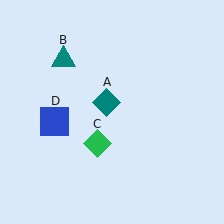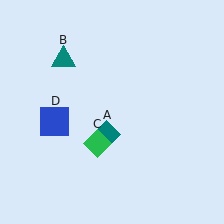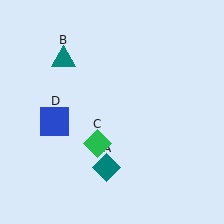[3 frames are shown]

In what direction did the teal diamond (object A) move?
The teal diamond (object A) moved down.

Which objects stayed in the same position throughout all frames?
Teal triangle (object B) and green diamond (object C) and blue square (object D) remained stationary.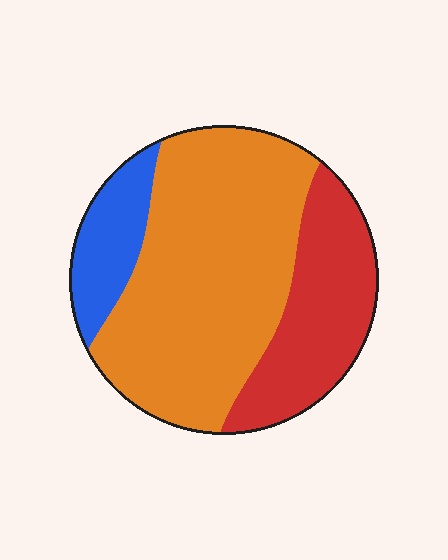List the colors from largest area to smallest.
From largest to smallest: orange, red, blue.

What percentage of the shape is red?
Red covers around 25% of the shape.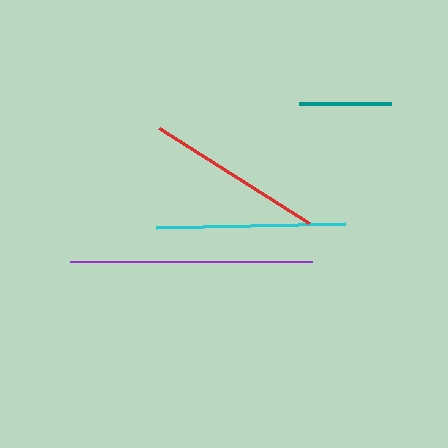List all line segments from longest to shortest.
From longest to shortest: purple, cyan, red, teal.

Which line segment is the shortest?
The teal line is the shortest at approximately 93 pixels.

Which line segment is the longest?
The purple line is the longest at approximately 242 pixels.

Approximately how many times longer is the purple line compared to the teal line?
The purple line is approximately 2.6 times the length of the teal line.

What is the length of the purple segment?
The purple segment is approximately 242 pixels long.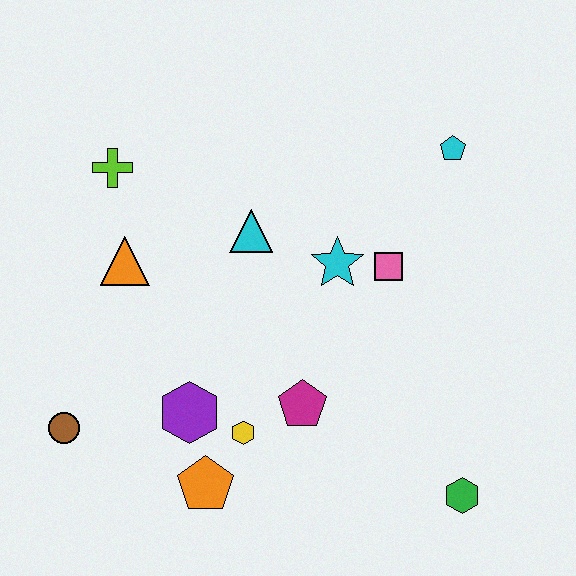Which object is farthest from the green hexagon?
The lime cross is farthest from the green hexagon.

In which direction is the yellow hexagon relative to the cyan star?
The yellow hexagon is below the cyan star.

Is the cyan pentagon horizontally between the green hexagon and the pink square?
Yes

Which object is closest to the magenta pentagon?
The yellow hexagon is closest to the magenta pentagon.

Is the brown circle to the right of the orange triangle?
No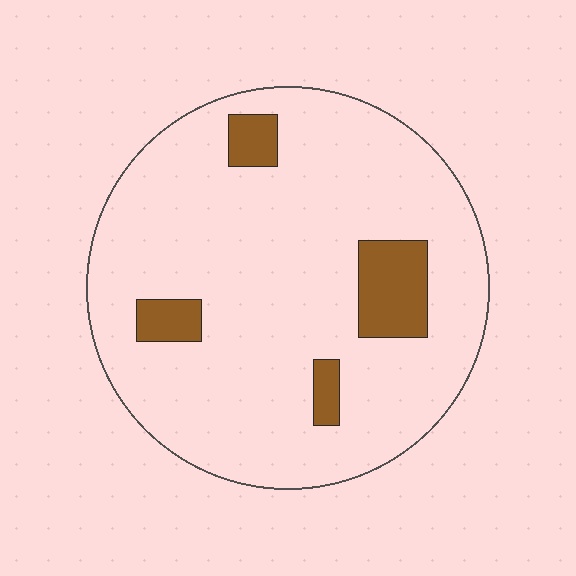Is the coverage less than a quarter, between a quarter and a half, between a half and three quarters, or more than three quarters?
Less than a quarter.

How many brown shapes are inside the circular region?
4.